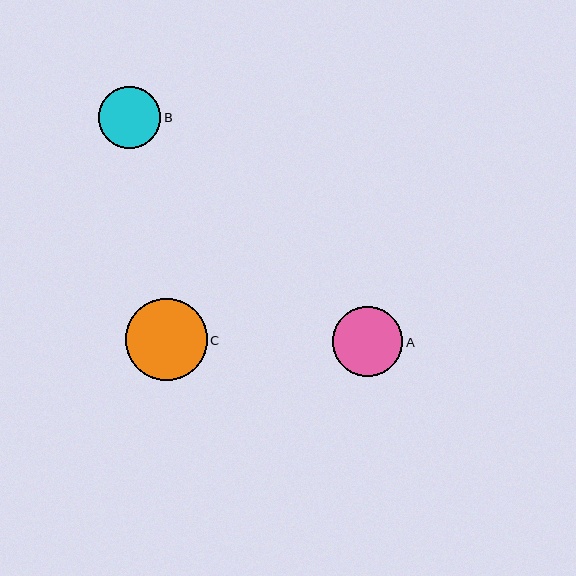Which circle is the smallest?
Circle B is the smallest with a size of approximately 62 pixels.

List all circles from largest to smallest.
From largest to smallest: C, A, B.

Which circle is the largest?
Circle C is the largest with a size of approximately 82 pixels.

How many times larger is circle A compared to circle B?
Circle A is approximately 1.1 times the size of circle B.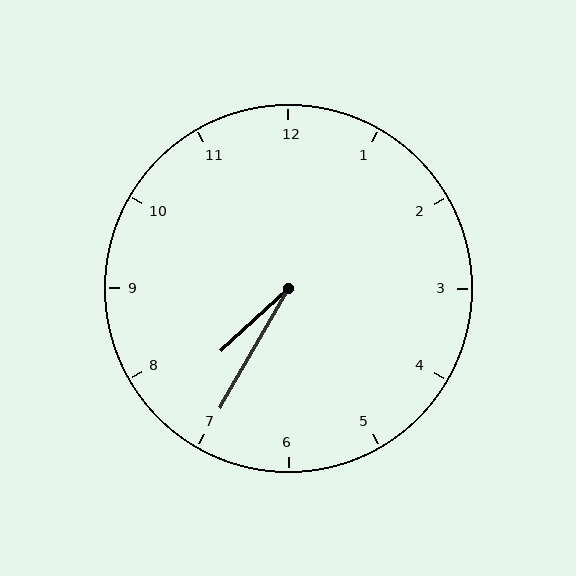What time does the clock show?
7:35.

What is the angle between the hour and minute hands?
Approximately 18 degrees.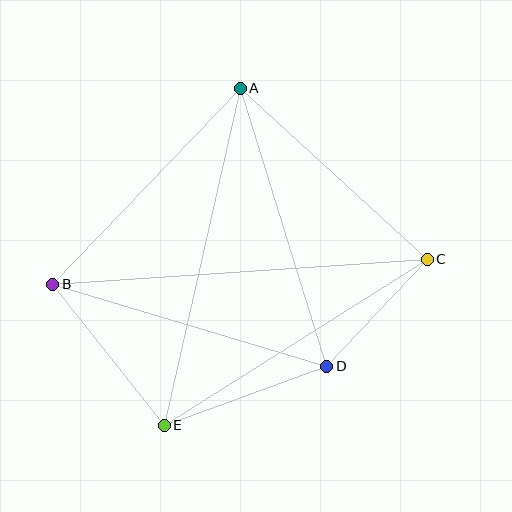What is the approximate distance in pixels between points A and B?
The distance between A and B is approximately 271 pixels.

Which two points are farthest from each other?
Points B and C are farthest from each other.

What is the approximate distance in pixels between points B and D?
The distance between B and D is approximately 286 pixels.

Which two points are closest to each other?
Points C and D are closest to each other.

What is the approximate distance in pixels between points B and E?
The distance between B and E is approximately 180 pixels.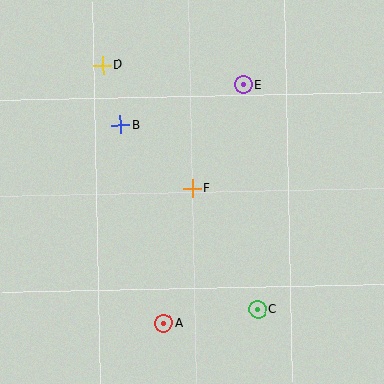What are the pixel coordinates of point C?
Point C is at (258, 309).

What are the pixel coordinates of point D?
Point D is at (102, 65).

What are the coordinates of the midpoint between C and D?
The midpoint between C and D is at (180, 187).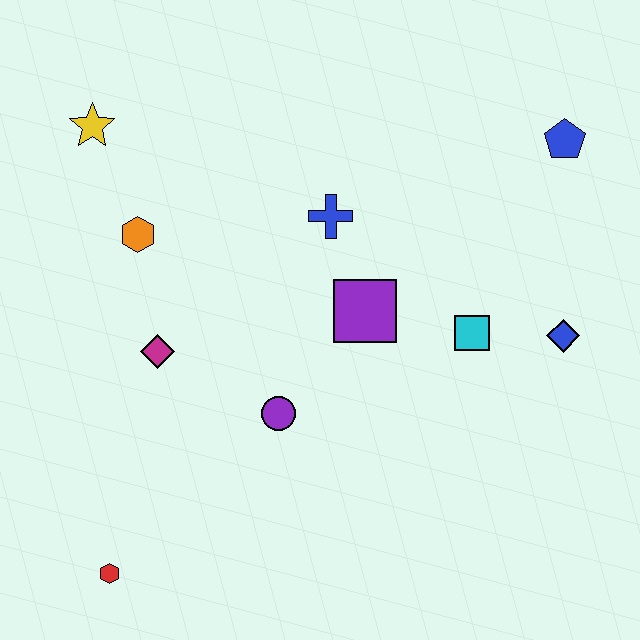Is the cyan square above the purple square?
No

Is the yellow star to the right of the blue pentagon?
No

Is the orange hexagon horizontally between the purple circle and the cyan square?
No